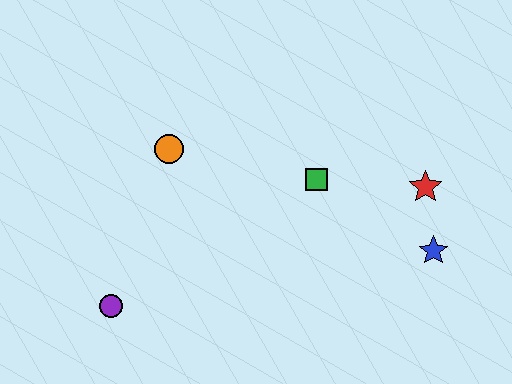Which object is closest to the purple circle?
The orange circle is closest to the purple circle.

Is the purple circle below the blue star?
Yes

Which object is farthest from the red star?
The purple circle is farthest from the red star.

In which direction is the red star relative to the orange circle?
The red star is to the right of the orange circle.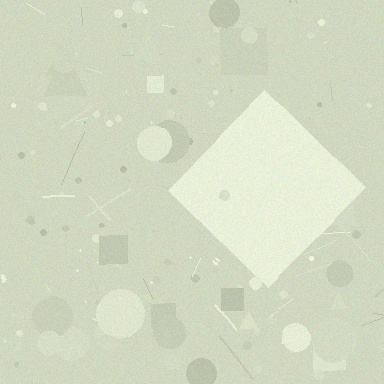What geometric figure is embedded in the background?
A diamond is embedded in the background.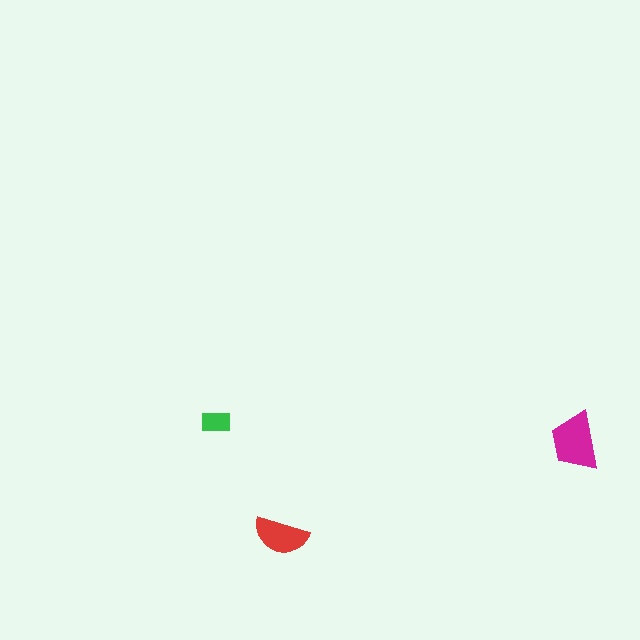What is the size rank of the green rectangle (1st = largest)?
3rd.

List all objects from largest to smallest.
The magenta trapezoid, the red semicircle, the green rectangle.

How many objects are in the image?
There are 3 objects in the image.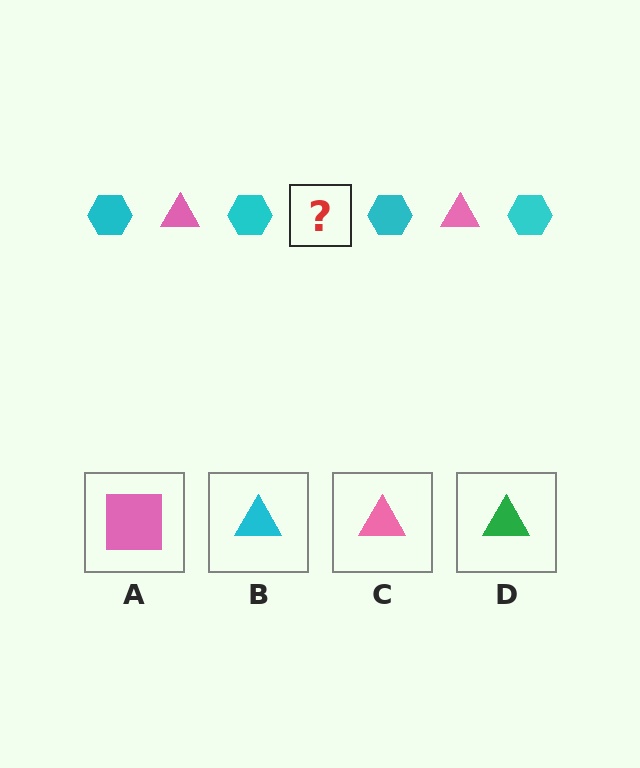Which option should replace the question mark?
Option C.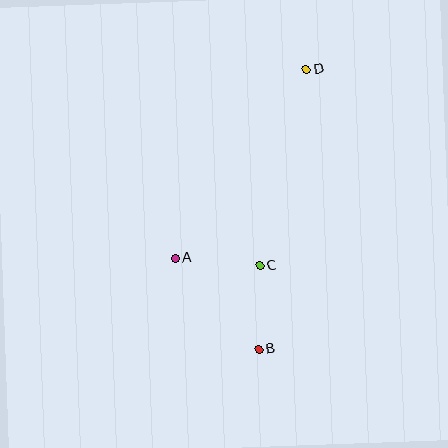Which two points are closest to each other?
Points B and C are closest to each other.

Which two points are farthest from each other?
Points B and D are farthest from each other.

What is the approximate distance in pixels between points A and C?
The distance between A and C is approximately 85 pixels.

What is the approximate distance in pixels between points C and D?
The distance between C and D is approximately 202 pixels.